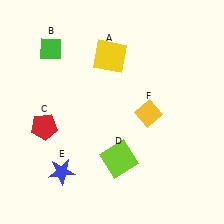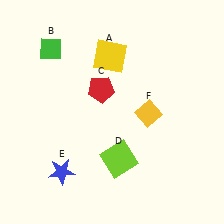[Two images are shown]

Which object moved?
The red pentagon (C) moved right.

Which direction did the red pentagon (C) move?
The red pentagon (C) moved right.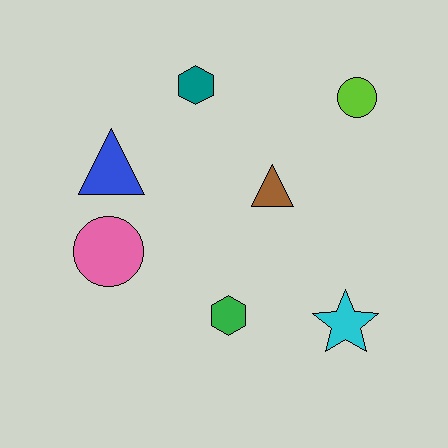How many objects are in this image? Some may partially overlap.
There are 7 objects.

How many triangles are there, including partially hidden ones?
There are 2 triangles.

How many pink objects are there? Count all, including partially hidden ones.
There is 1 pink object.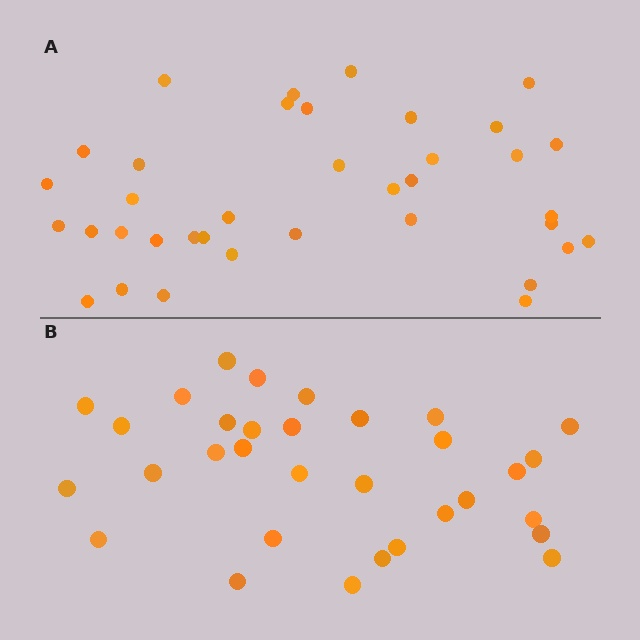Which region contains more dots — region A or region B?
Region A (the top region) has more dots.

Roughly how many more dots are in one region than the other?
Region A has about 5 more dots than region B.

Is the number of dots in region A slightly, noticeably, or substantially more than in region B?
Region A has only slightly more — the two regions are fairly close. The ratio is roughly 1.2 to 1.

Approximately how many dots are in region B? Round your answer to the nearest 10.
About 30 dots. (The exact count is 32, which rounds to 30.)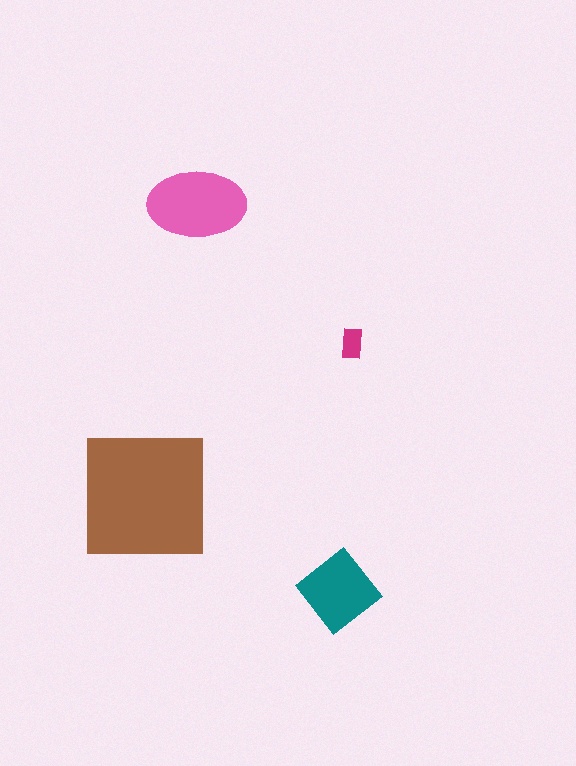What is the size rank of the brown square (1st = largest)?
1st.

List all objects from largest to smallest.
The brown square, the pink ellipse, the teal diamond, the magenta rectangle.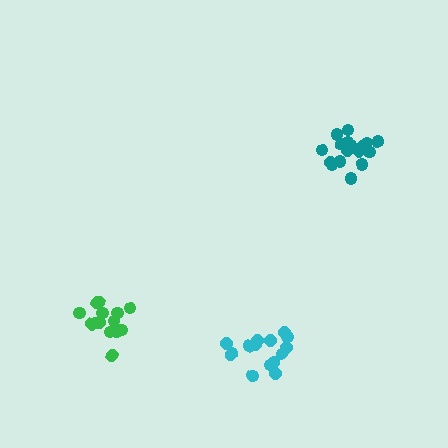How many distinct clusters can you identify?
There are 3 distinct clusters.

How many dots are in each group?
Group 1: 15 dots, Group 2: 14 dots, Group 3: 17 dots (46 total).